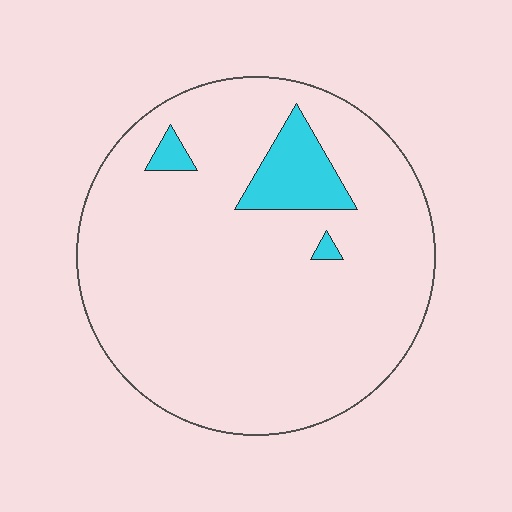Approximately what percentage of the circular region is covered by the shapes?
Approximately 10%.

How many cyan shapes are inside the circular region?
3.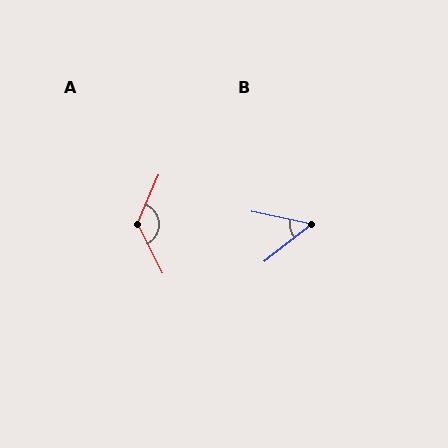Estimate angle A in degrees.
Approximately 130 degrees.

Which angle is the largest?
A, at approximately 130 degrees.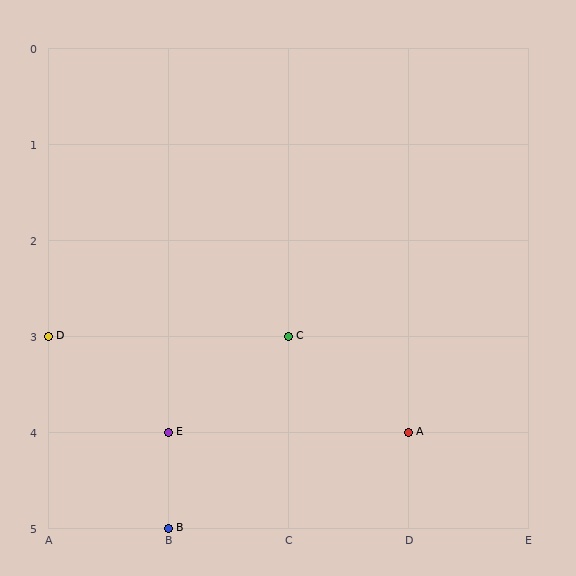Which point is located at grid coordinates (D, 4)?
Point A is at (D, 4).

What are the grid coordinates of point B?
Point B is at grid coordinates (B, 5).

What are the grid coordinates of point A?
Point A is at grid coordinates (D, 4).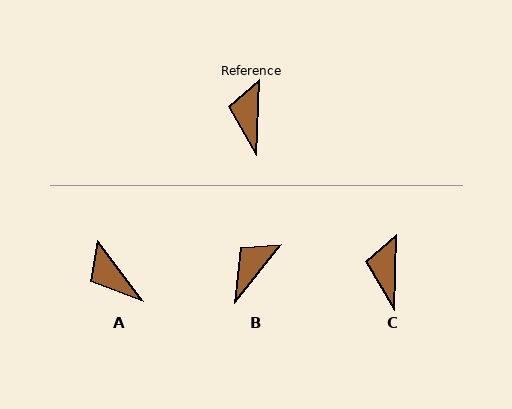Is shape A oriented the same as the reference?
No, it is off by about 39 degrees.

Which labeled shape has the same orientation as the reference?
C.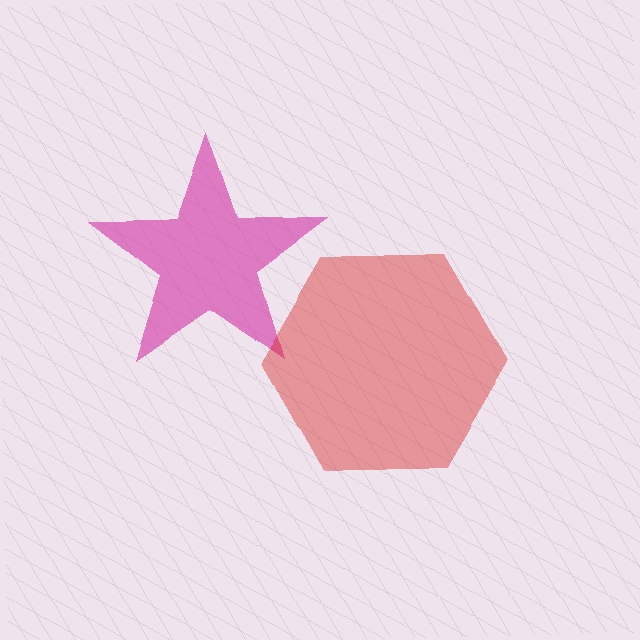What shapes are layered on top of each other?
The layered shapes are: a magenta star, a red hexagon.